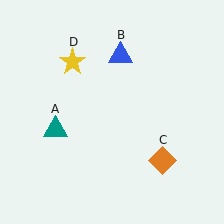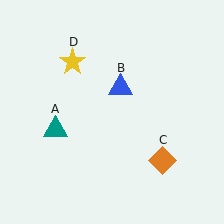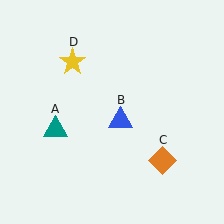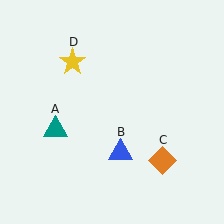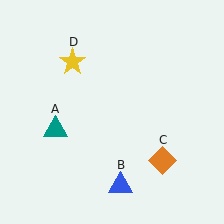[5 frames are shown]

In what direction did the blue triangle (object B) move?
The blue triangle (object B) moved down.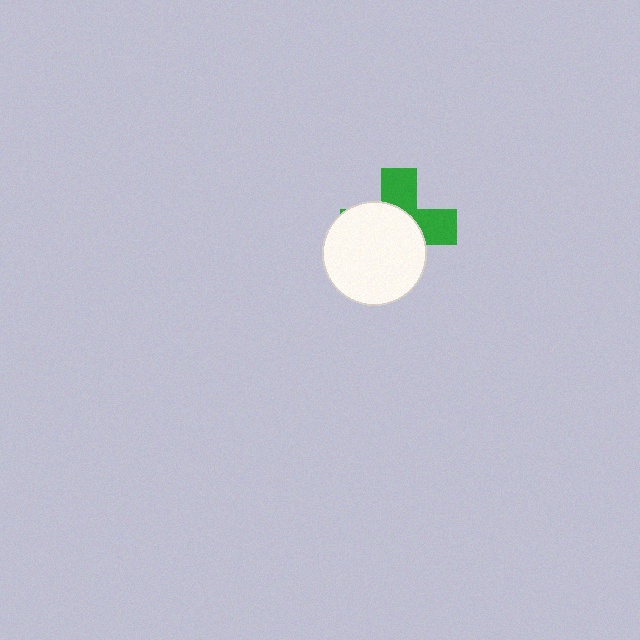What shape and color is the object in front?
The object in front is a white circle.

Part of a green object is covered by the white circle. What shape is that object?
It is a cross.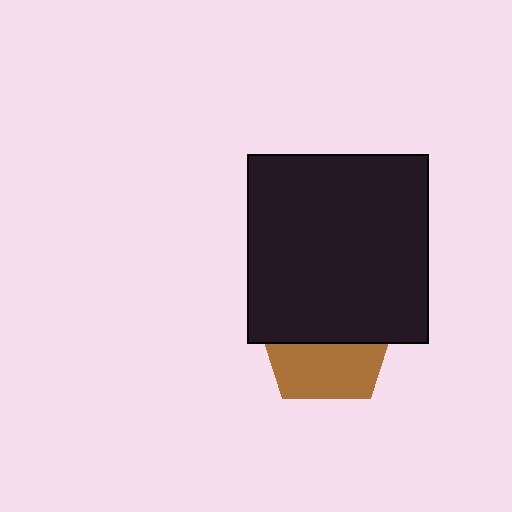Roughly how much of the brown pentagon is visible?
A small part of it is visible (roughly 44%).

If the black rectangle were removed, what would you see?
You would see the complete brown pentagon.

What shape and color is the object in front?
The object in front is a black rectangle.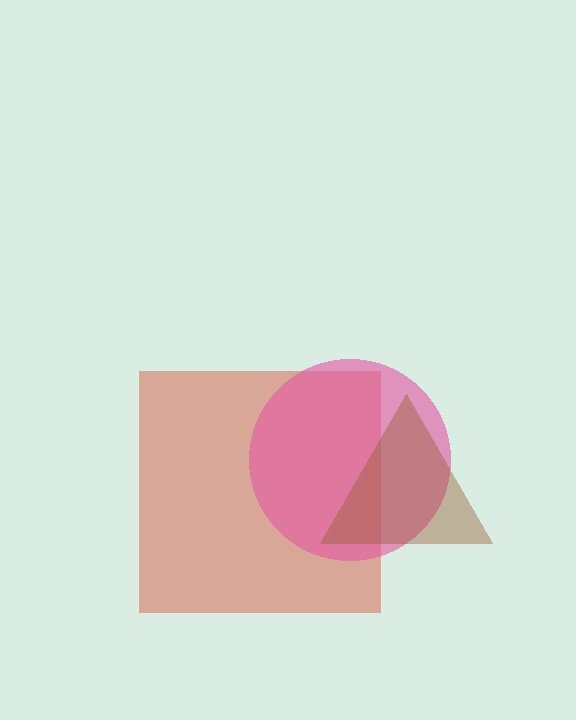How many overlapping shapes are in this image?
There are 3 overlapping shapes in the image.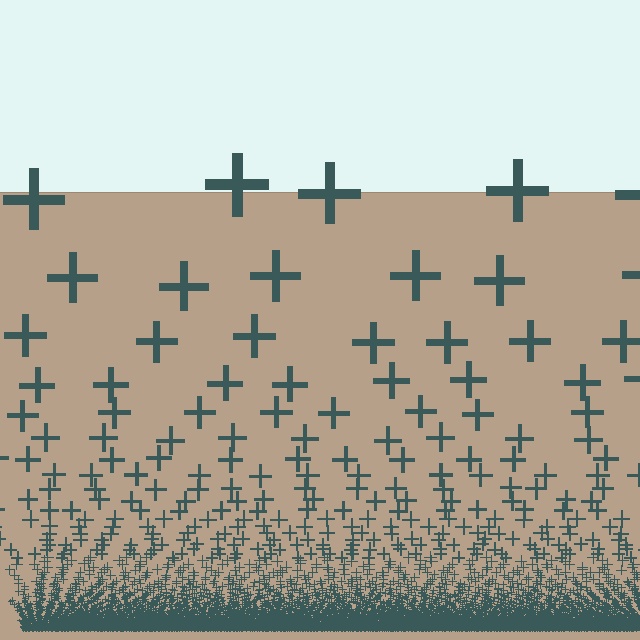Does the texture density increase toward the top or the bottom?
Density increases toward the bottom.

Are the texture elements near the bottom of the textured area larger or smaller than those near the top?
Smaller. The gradient is inverted — elements near the bottom are smaller and denser.